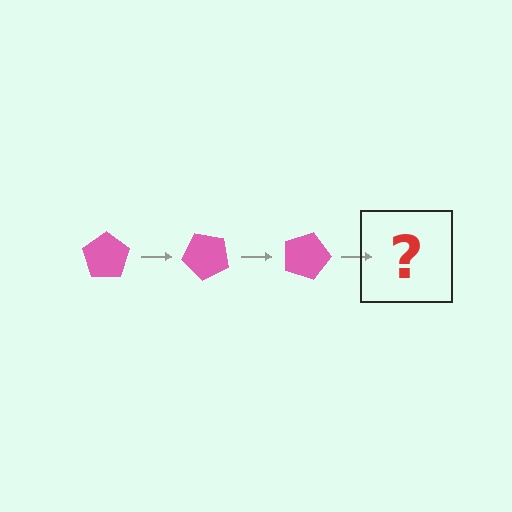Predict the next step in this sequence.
The next step is a pink pentagon rotated 135 degrees.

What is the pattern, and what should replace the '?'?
The pattern is that the pentagon rotates 45 degrees each step. The '?' should be a pink pentagon rotated 135 degrees.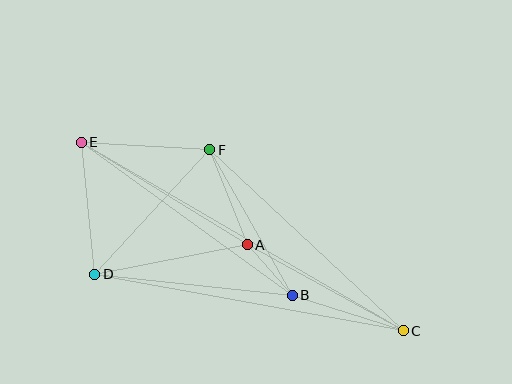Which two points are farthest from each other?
Points C and E are farthest from each other.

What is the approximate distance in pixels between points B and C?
The distance between B and C is approximately 117 pixels.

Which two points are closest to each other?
Points A and B are closest to each other.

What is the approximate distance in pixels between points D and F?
The distance between D and F is approximately 169 pixels.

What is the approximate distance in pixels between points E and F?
The distance between E and F is approximately 129 pixels.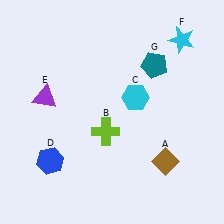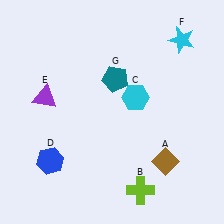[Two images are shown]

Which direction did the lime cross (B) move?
The lime cross (B) moved down.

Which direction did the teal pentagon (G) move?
The teal pentagon (G) moved left.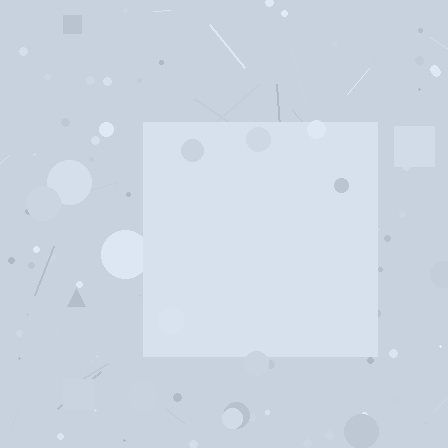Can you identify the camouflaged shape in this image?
The camouflaged shape is a square.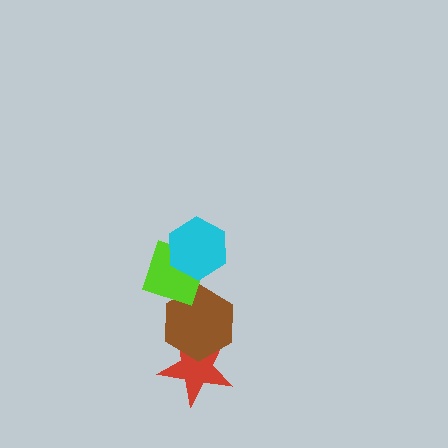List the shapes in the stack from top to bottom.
From top to bottom: the cyan hexagon, the lime diamond, the brown hexagon, the red star.